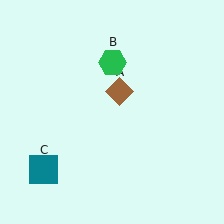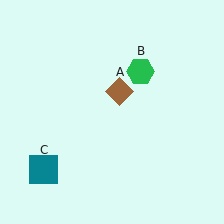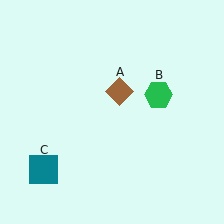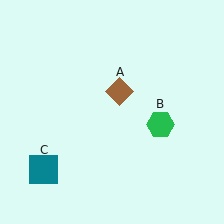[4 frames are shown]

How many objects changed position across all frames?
1 object changed position: green hexagon (object B).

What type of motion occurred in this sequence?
The green hexagon (object B) rotated clockwise around the center of the scene.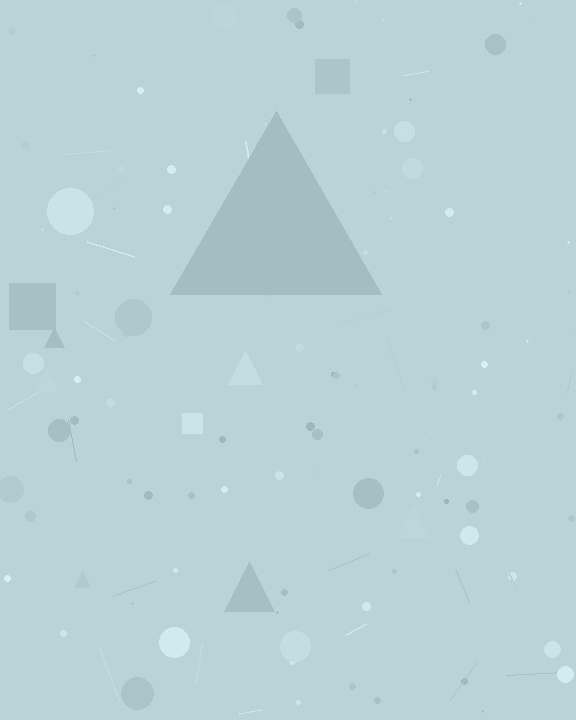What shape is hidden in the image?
A triangle is hidden in the image.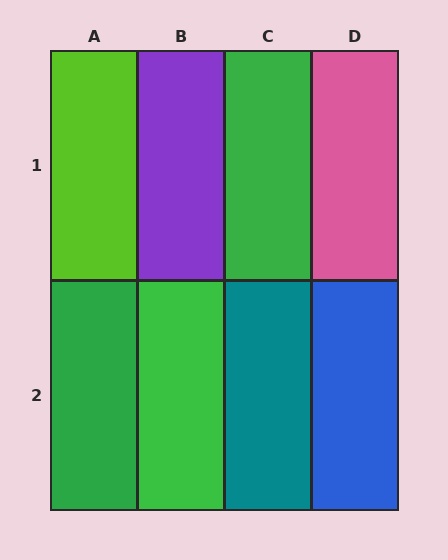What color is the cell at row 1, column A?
Lime.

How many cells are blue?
1 cell is blue.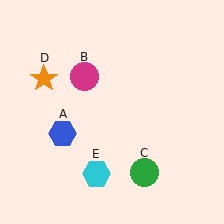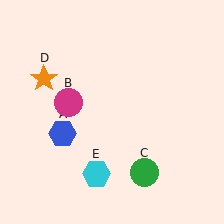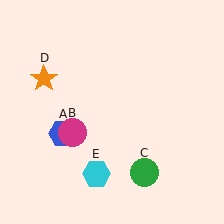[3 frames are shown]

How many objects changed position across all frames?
1 object changed position: magenta circle (object B).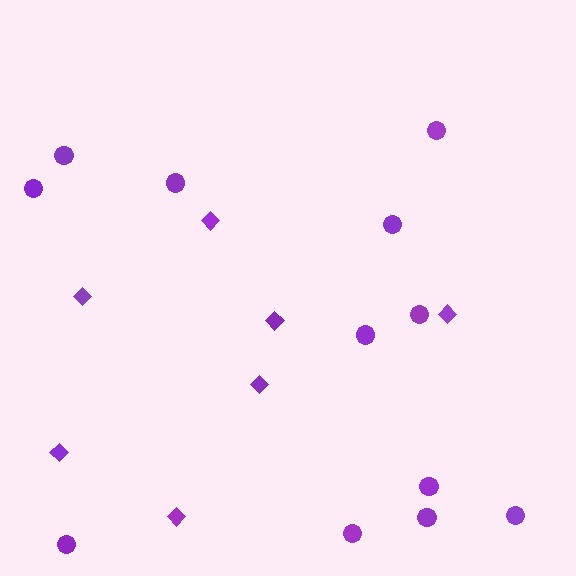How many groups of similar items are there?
There are 2 groups: one group of circles (12) and one group of diamonds (7).